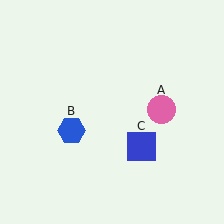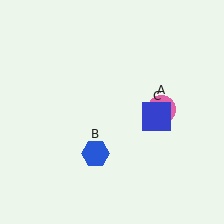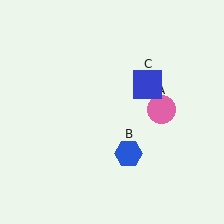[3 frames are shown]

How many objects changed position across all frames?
2 objects changed position: blue hexagon (object B), blue square (object C).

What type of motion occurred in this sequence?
The blue hexagon (object B), blue square (object C) rotated counterclockwise around the center of the scene.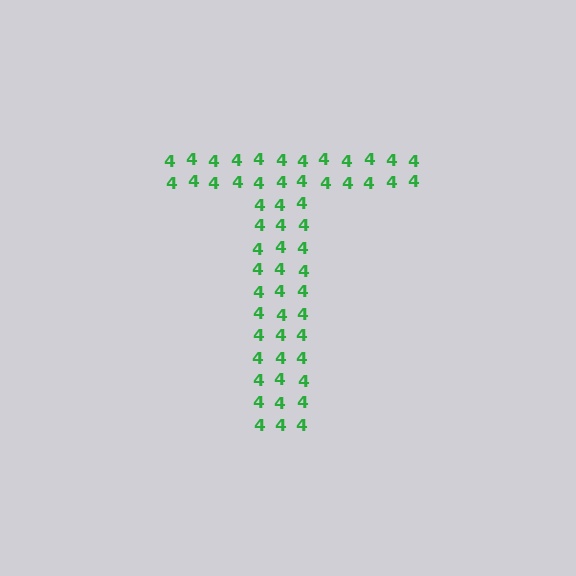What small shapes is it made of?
It is made of small digit 4's.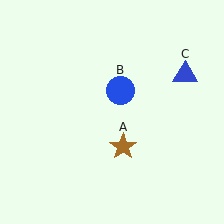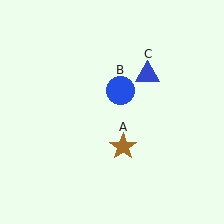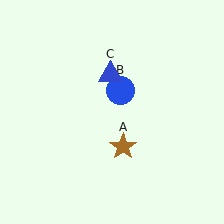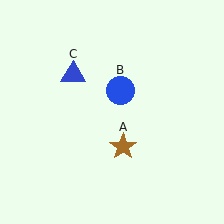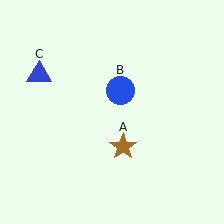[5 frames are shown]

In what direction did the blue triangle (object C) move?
The blue triangle (object C) moved left.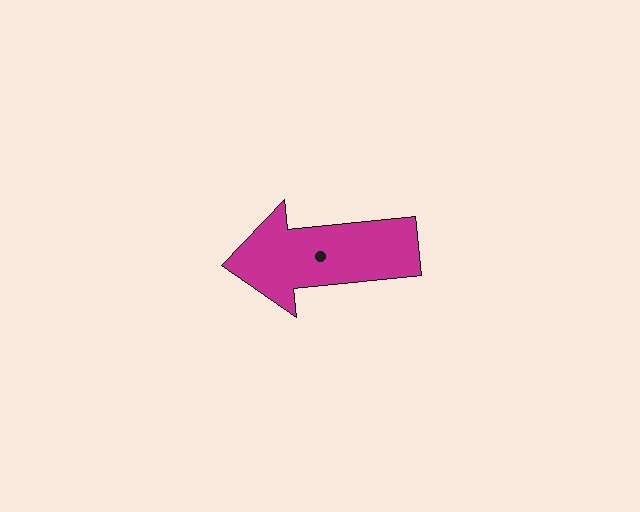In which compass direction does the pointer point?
West.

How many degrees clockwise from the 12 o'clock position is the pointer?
Approximately 264 degrees.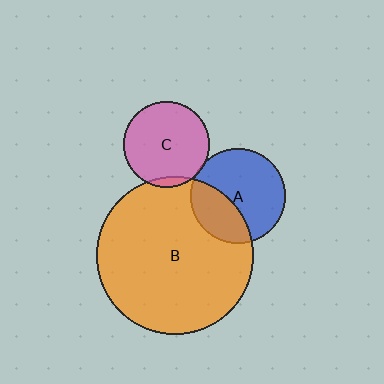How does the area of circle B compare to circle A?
Approximately 2.7 times.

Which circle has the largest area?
Circle B (orange).